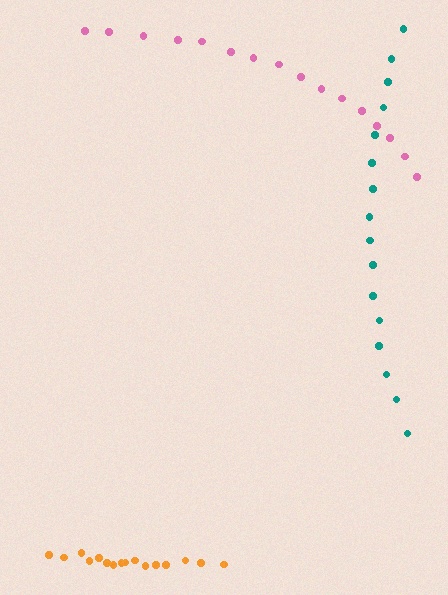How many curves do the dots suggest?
There are 3 distinct paths.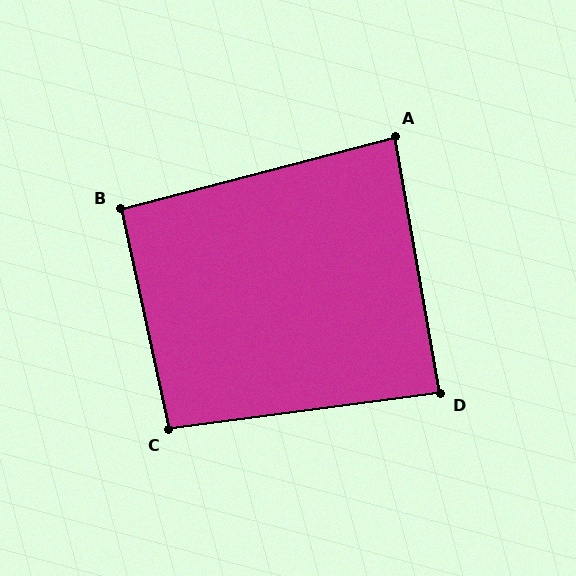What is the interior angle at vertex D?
Approximately 88 degrees (approximately right).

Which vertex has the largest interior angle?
C, at approximately 95 degrees.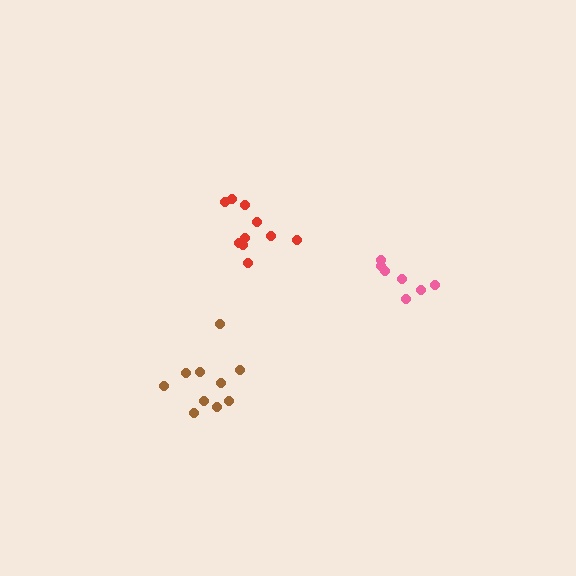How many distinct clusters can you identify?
There are 3 distinct clusters.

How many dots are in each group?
Group 1: 10 dots, Group 2: 10 dots, Group 3: 7 dots (27 total).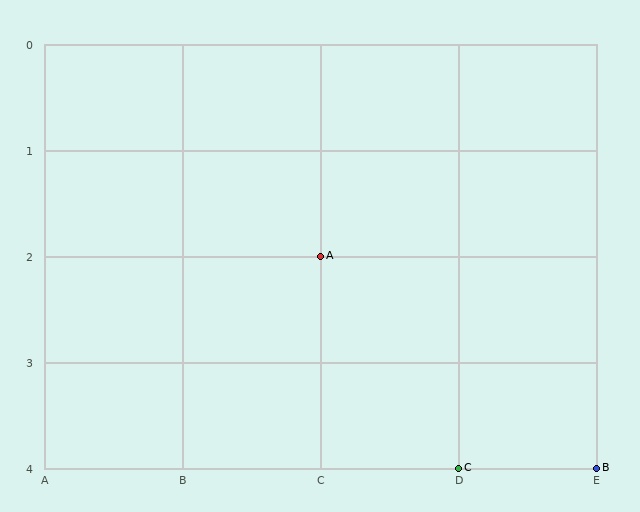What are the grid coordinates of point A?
Point A is at grid coordinates (C, 2).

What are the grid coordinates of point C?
Point C is at grid coordinates (D, 4).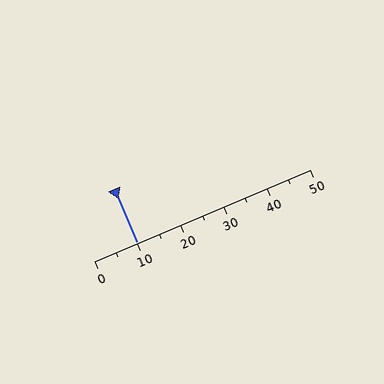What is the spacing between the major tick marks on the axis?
The major ticks are spaced 10 apart.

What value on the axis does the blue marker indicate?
The marker indicates approximately 10.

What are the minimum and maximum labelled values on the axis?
The axis runs from 0 to 50.